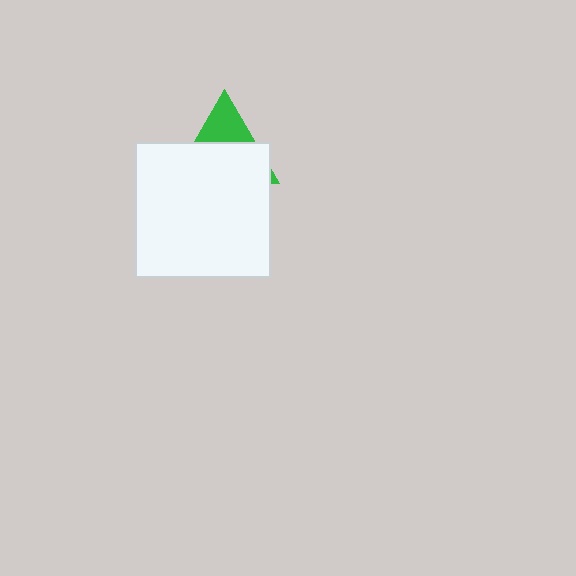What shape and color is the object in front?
The object in front is a white square.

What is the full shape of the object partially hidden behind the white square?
The partially hidden object is a green triangle.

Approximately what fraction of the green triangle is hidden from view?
Roughly 68% of the green triangle is hidden behind the white square.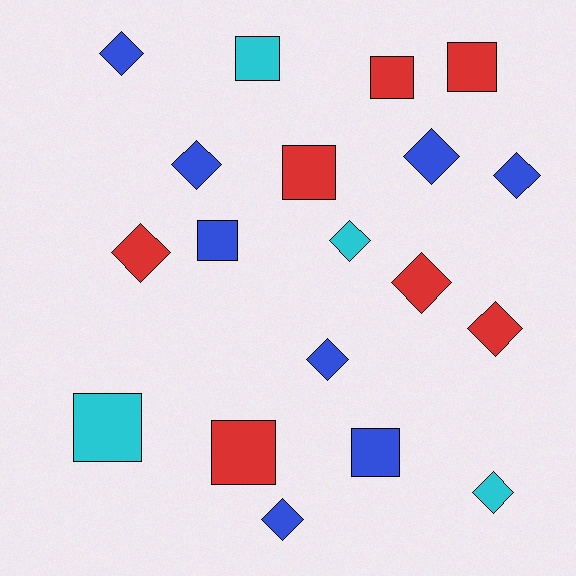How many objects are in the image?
There are 19 objects.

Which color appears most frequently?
Blue, with 8 objects.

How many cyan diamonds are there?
There are 2 cyan diamonds.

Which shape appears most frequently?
Diamond, with 11 objects.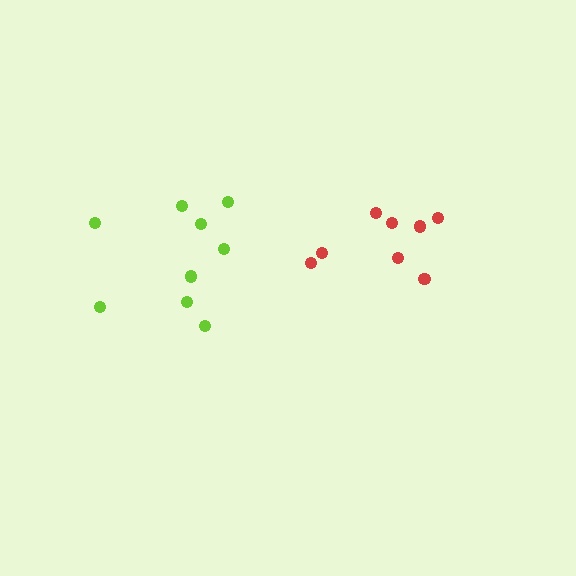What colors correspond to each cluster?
The clusters are colored: lime, red.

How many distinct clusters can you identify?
There are 2 distinct clusters.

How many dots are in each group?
Group 1: 9 dots, Group 2: 8 dots (17 total).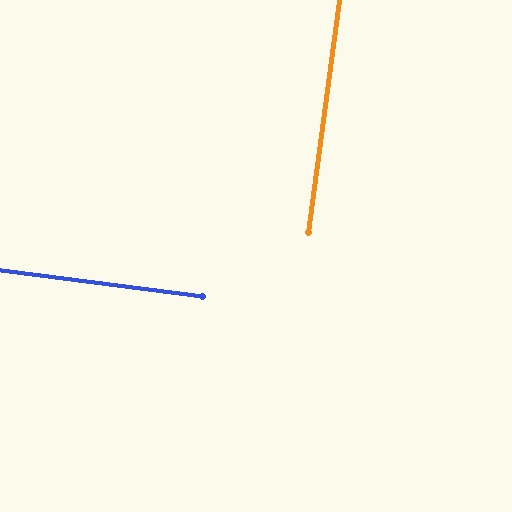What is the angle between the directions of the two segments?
Approximately 90 degrees.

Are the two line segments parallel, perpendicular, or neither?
Perpendicular — they meet at approximately 90°.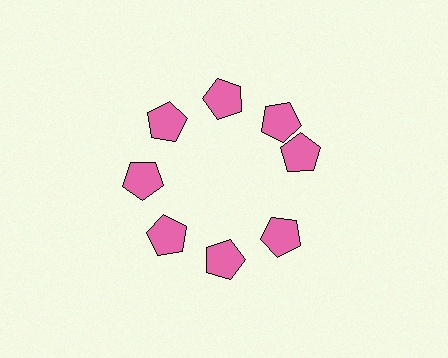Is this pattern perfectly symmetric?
No. The 8 pink pentagons are arranged in a ring, but one element near the 3 o'clock position is rotated out of alignment along the ring, breaking the 8-fold rotational symmetry.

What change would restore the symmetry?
The symmetry would be restored by rotating it back into even spacing with its neighbors so that all 8 pentagons sit at equal angles and equal distance from the center.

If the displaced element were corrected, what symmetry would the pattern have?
It would have 8-fold rotational symmetry — the pattern would map onto itself every 45 degrees.